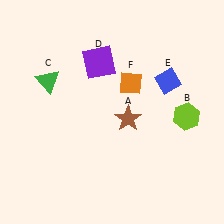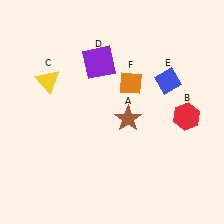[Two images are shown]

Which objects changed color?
B changed from lime to red. C changed from green to yellow.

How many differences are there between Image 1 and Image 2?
There are 2 differences between the two images.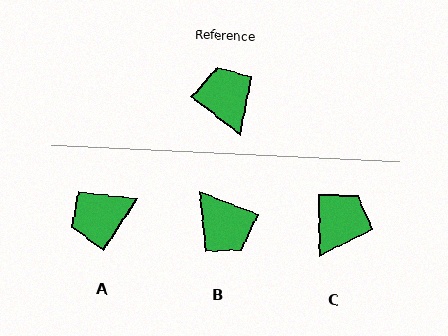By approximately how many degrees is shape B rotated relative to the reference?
Approximately 162 degrees clockwise.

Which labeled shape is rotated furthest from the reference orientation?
B, about 162 degrees away.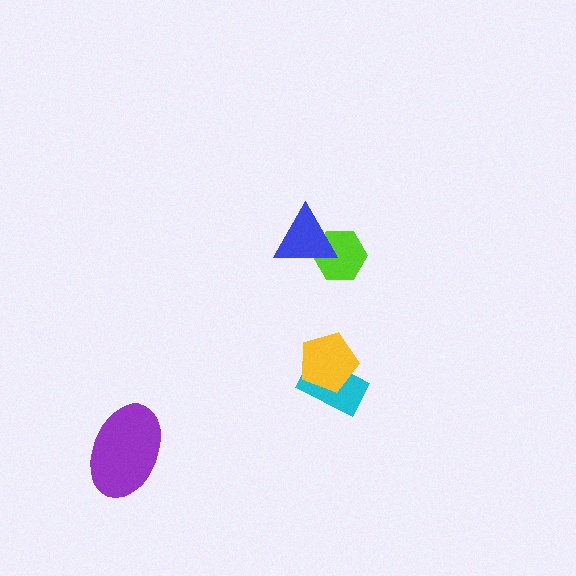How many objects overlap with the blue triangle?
1 object overlaps with the blue triangle.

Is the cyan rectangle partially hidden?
Yes, it is partially covered by another shape.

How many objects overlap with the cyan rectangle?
1 object overlaps with the cyan rectangle.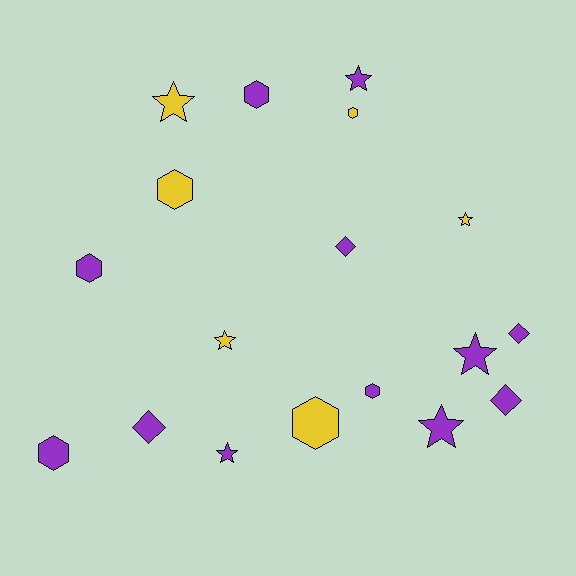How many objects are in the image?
There are 18 objects.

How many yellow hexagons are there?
There are 3 yellow hexagons.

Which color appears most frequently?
Purple, with 12 objects.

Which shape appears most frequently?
Star, with 7 objects.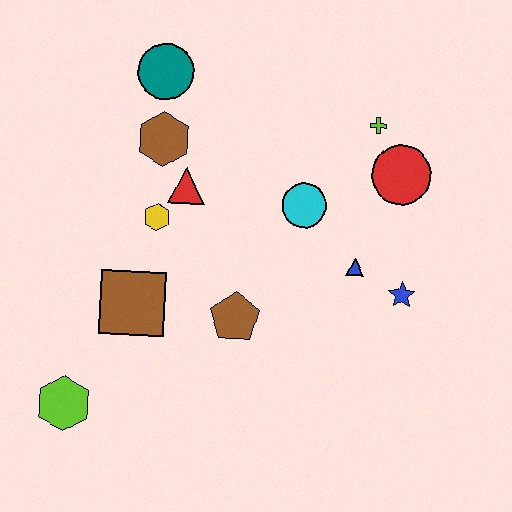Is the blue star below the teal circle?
Yes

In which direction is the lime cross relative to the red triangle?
The lime cross is to the right of the red triangle.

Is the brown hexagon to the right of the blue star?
No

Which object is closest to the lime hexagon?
The brown square is closest to the lime hexagon.